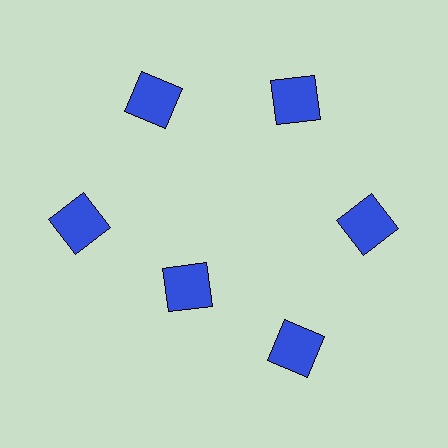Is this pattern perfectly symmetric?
No. The 6 blue squares are arranged in a ring, but one element near the 7 o'clock position is pulled inward toward the center, breaking the 6-fold rotational symmetry.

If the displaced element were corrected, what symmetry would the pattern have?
It would have 6-fold rotational symmetry — the pattern would map onto itself every 60 degrees.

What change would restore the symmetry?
The symmetry would be restored by moving it outward, back onto the ring so that all 6 squares sit at equal angles and equal distance from the center.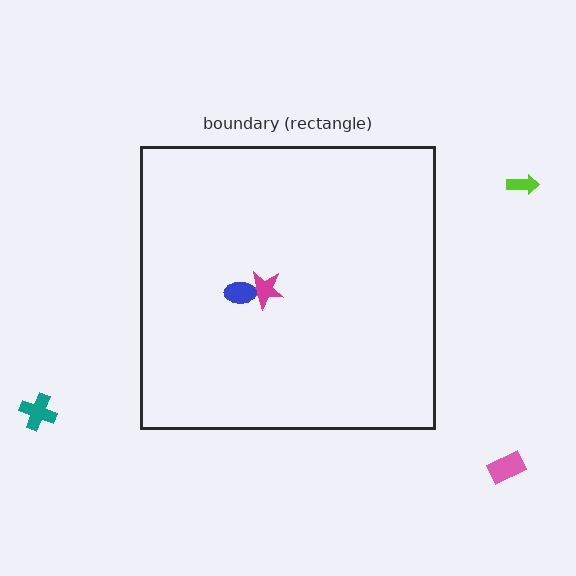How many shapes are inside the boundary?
2 inside, 3 outside.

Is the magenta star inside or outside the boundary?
Inside.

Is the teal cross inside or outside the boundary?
Outside.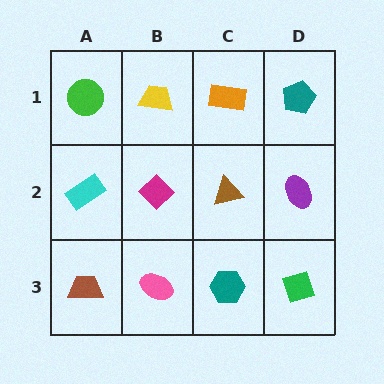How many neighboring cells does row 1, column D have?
2.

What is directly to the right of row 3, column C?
A green diamond.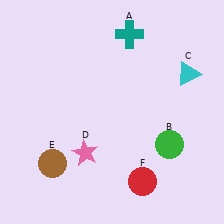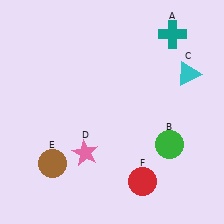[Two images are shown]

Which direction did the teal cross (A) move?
The teal cross (A) moved right.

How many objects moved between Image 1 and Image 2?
1 object moved between the two images.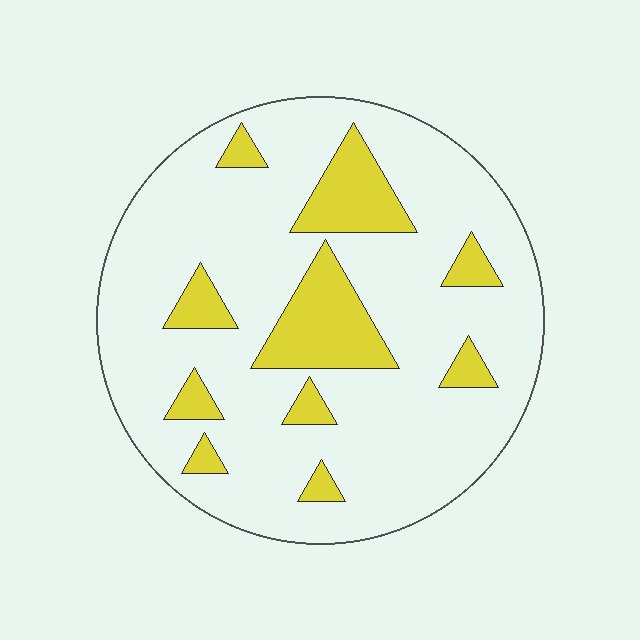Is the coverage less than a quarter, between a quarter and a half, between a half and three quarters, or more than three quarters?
Less than a quarter.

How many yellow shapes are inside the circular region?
10.